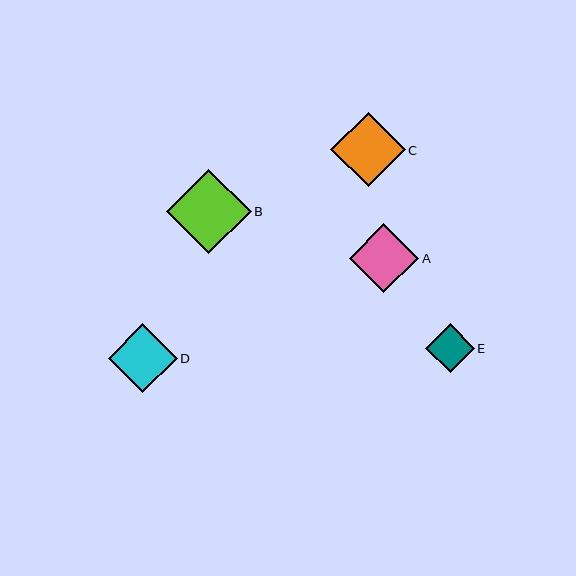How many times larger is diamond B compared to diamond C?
Diamond B is approximately 1.1 times the size of diamond C.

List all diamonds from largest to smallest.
From largest to smallest: B, C, A, D, E.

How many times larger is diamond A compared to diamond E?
Diamond A is approximately 1.4 times the size of diamond E.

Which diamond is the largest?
Diamond B is the largest with a size of approximately 85 pixels.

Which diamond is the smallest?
Diamond E is the smallest with a size of approximately 48 pixels.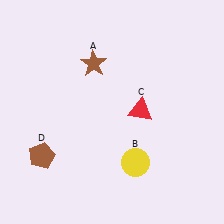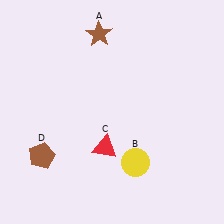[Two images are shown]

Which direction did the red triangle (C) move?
The red triangle (C) moved down.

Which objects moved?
The objects that moved are: the brown star (A), the red triangle (C).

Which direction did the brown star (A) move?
The brown star (A) moved up.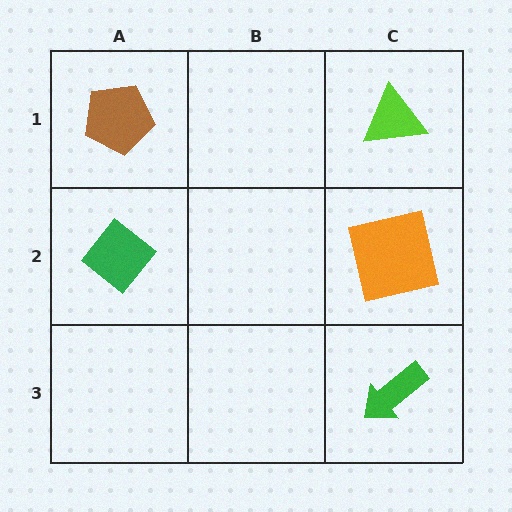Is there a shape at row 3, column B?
No, that cell is empty.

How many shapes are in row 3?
1 shape.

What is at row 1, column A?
A brown pentagon.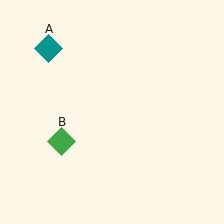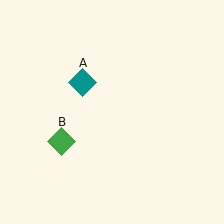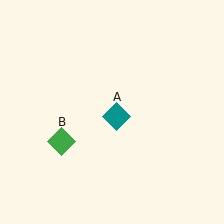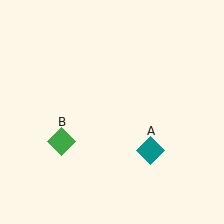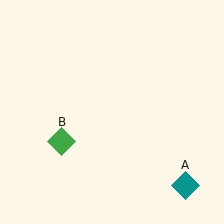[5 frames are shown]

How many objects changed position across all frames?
1 object changed position: teal diamond (object A).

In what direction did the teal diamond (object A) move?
The teal diamond (object A) moved down and to the right.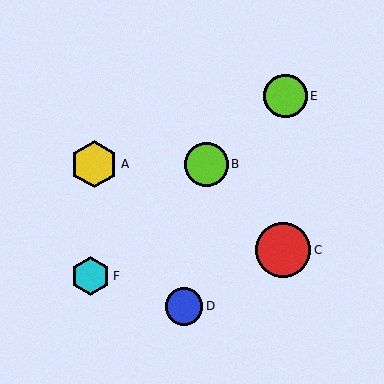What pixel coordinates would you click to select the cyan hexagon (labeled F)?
Click at (90, 276) to select the cyan hexagon F.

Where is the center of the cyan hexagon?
The center of the cyan hexagon is at (90, 276).